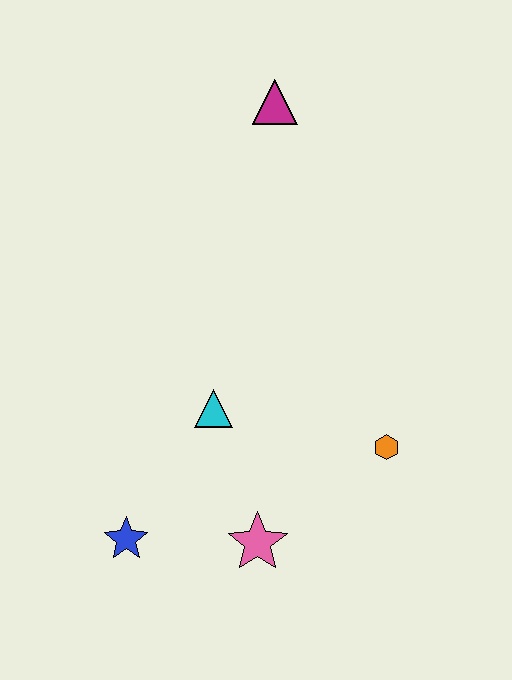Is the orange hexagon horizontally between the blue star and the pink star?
No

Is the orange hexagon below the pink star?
No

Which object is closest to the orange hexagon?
The pink star is closest to the orange hexagon.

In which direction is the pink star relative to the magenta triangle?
The pink star is below the magenta triangle.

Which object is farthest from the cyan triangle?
The magenta triangle is farthest from the cyan triangle.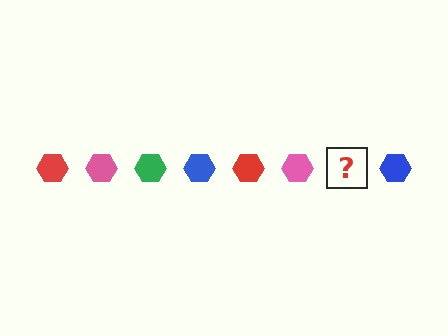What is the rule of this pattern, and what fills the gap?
The rule is that the pattern cycles through red, pink, green, blue hexagons. The gap should be filled with a green hexagon.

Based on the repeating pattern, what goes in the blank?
The blank should be a green hexagon.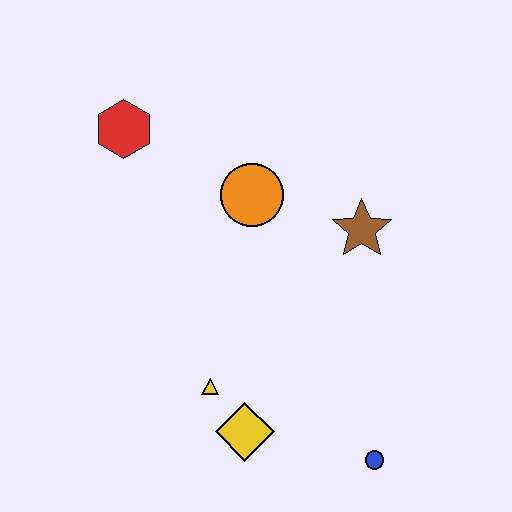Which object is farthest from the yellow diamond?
The red hexagon is farthest from the yellow diamond.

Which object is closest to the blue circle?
The yellow diamond is closest to the blue circle.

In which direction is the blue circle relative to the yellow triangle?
The blue circle is to the right of the yellow triangle.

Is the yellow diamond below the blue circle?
No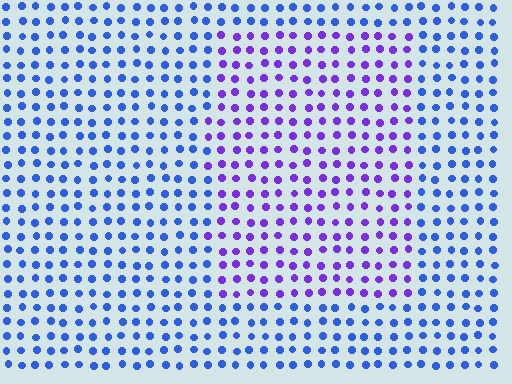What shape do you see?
I see a rectangle.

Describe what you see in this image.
The image is filled with small blue elements in a uniform arrangement. A rectangle-shaped region is visible where the elements are tinted to a slightly different hue, forming a subtle color boundary.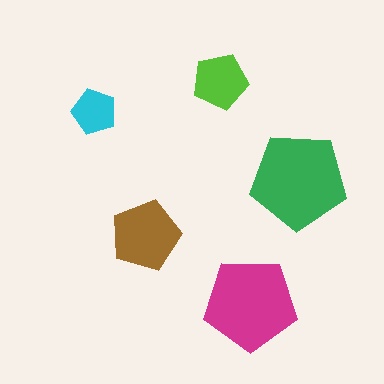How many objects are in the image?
There are 5 objects in the image.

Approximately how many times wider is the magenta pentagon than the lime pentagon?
About 1.5 times wider.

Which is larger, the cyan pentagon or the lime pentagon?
The lime one.